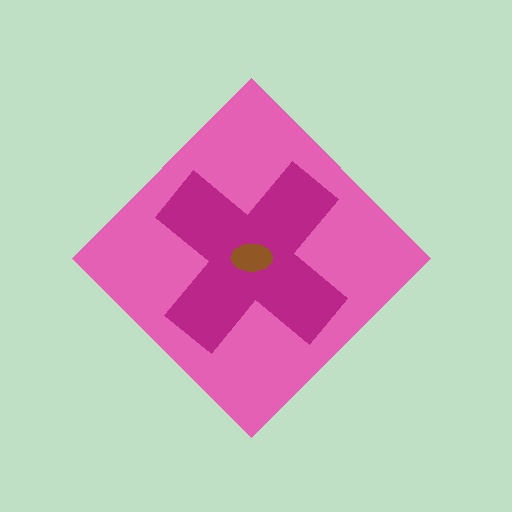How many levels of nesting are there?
3.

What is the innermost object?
The brown ellipse.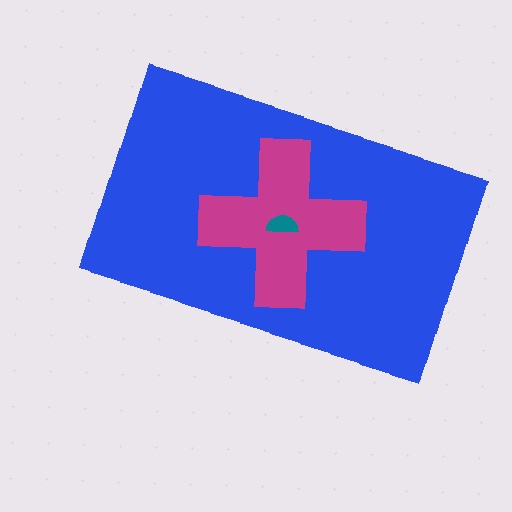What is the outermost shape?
The blue rectangle.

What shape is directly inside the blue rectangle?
The magenta cross.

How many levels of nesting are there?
3.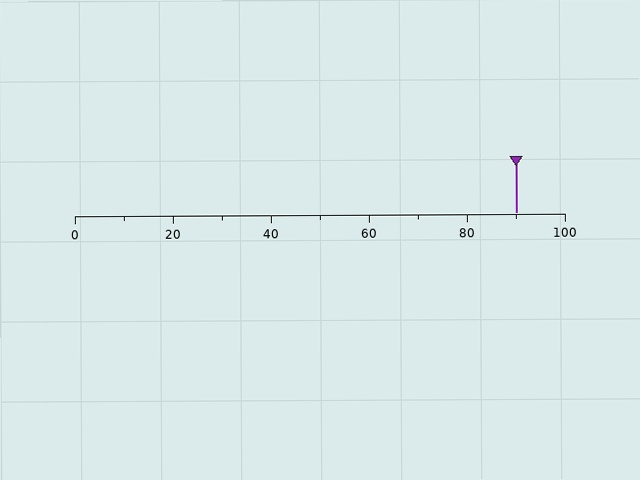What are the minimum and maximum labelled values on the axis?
The axis runs from 0 to 100.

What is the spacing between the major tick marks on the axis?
The major ticks are spaced 20 apart.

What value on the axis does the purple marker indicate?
The marker indicates approximately 90.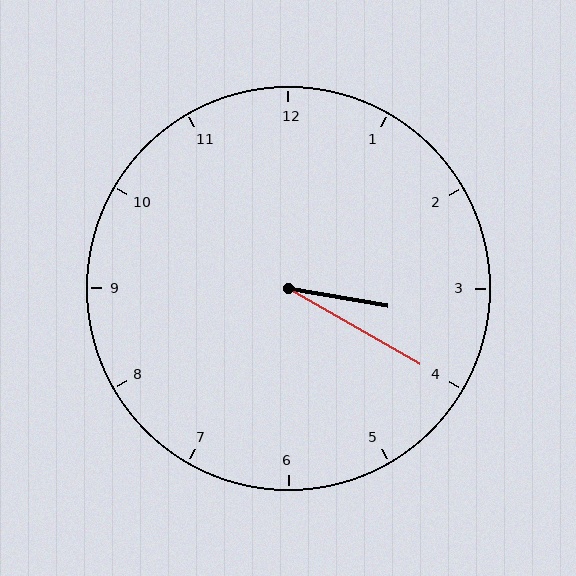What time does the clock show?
3:20.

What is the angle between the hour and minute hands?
Approximately 20 degrees.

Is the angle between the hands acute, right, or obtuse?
It is acute.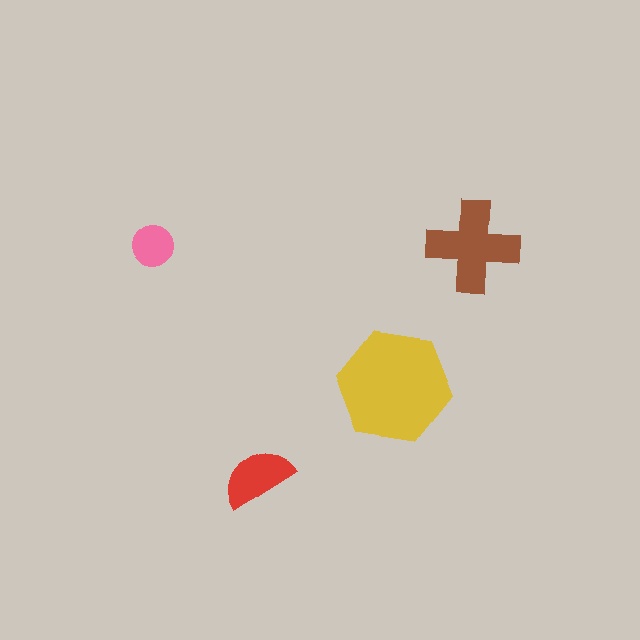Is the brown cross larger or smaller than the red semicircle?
Larger.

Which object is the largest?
The yellow hexagon.